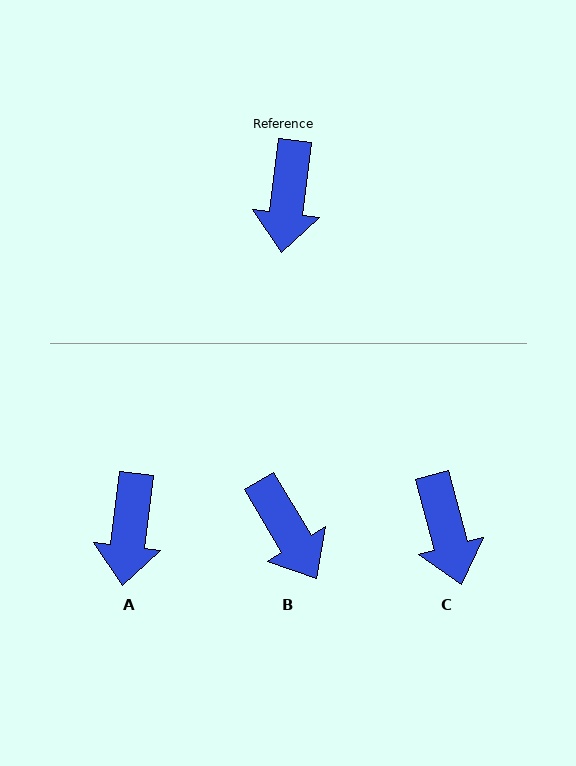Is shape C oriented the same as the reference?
No, it is off by about 22 degrees.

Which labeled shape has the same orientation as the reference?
A.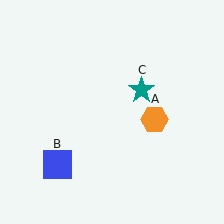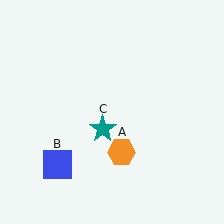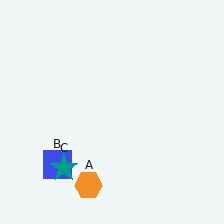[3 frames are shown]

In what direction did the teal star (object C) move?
The teal star (object C) moved down and to the left.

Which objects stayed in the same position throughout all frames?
Blue square (object B) remained stationary.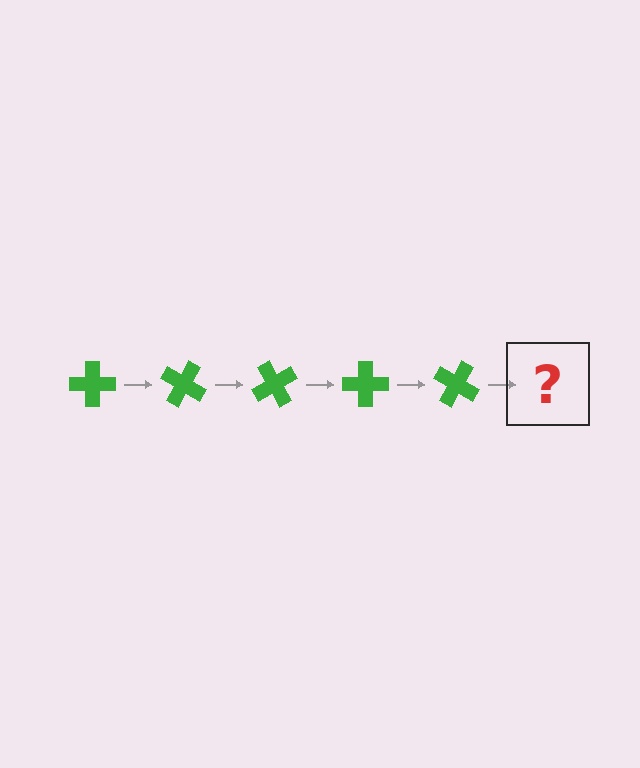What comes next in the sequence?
The next element should be a green cross rotated 150 degrees.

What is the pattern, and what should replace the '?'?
The pattern is that the cross rotates 30 degrees each step. The '?' should be a green cross rotated 150 degrees.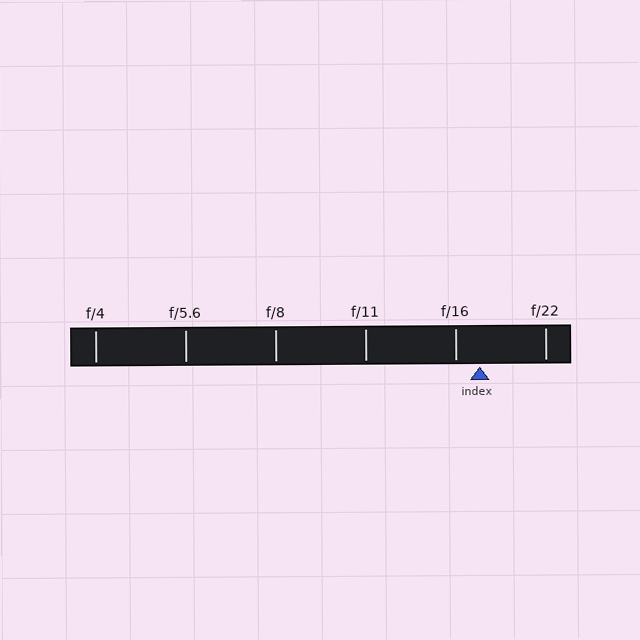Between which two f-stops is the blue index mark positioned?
The index mark is between f/16 and f/22.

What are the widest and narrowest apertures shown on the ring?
The widest aperture shown is f/4 and the narrowest is f/22.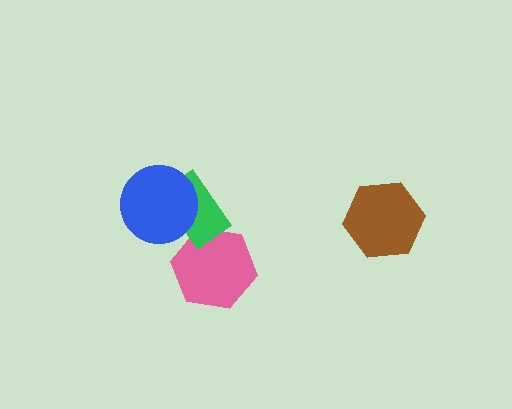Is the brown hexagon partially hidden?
No, no other shape covers it.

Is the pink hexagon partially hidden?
Yes, it is partially covered by another shape.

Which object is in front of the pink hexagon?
The green rectangle is in front of the pink hexagon.